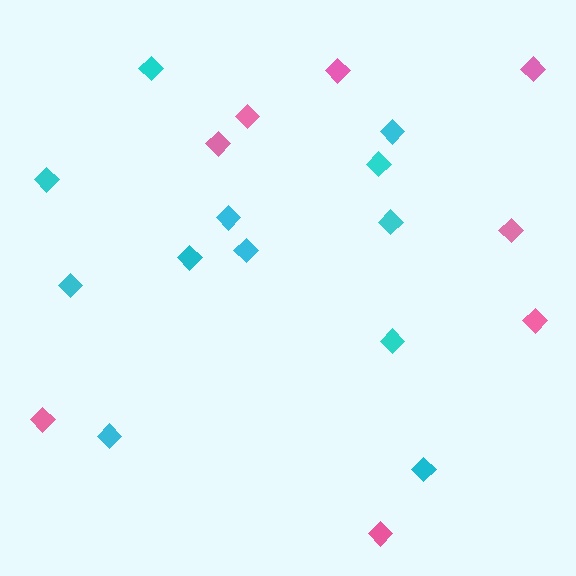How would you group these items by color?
There are 2 groups: one group of cyan diamonds (12) and one group of pink diamonds (8).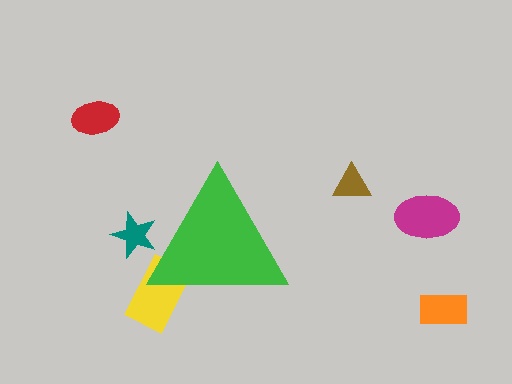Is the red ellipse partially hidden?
No, the red ellipse is fully visible.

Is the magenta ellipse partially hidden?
No, the magenta ellipse is fully visible.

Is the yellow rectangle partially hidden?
Yes, the yellow rectangle is partially hidden behind the green triangle.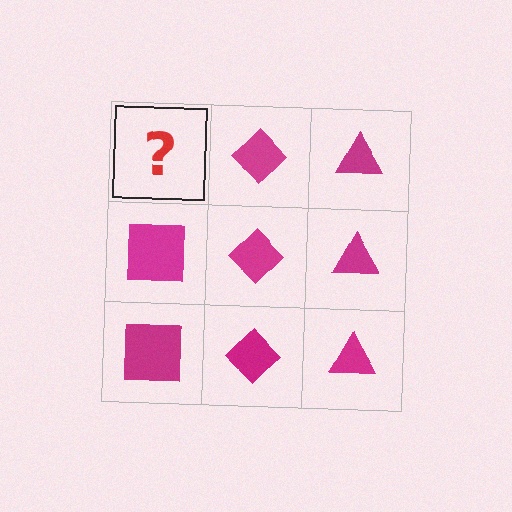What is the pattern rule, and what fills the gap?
The rule is that each column has a consistent shape. The gap should be filled with a magenta square.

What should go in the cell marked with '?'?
The missing cell should contain a magenta square.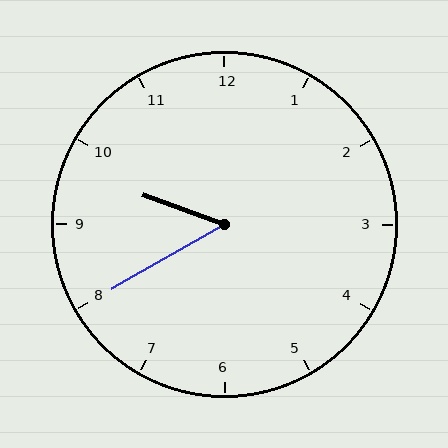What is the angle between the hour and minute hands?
Approximately 50 degrees.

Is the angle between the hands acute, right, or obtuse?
It is acute.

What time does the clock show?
9:40.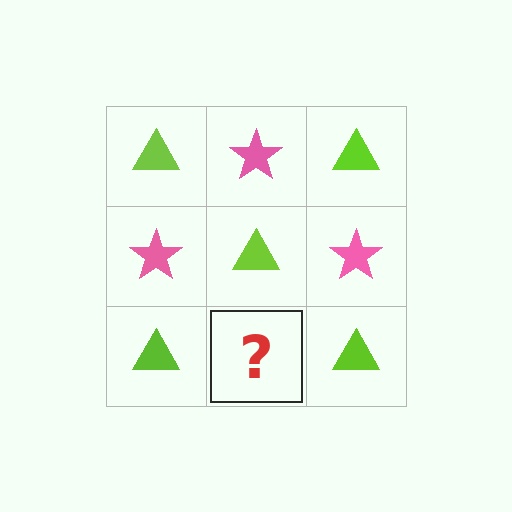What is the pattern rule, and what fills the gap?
The rule is that it alternates lime triangle and pink star in a checkerboard pattern. The gap should be filled with a pink star.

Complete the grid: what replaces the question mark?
The question mark should be replaced with a pink star.